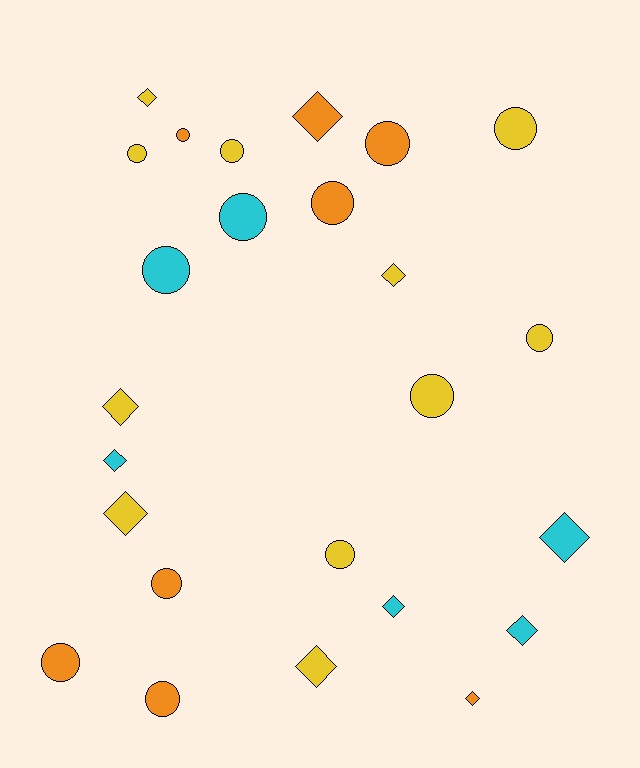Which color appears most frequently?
Yellow, with 11 objects.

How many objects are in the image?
There are 25 objects.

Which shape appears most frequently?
Circle, with 14 objects.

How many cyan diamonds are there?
There are 4 cyan diamonds.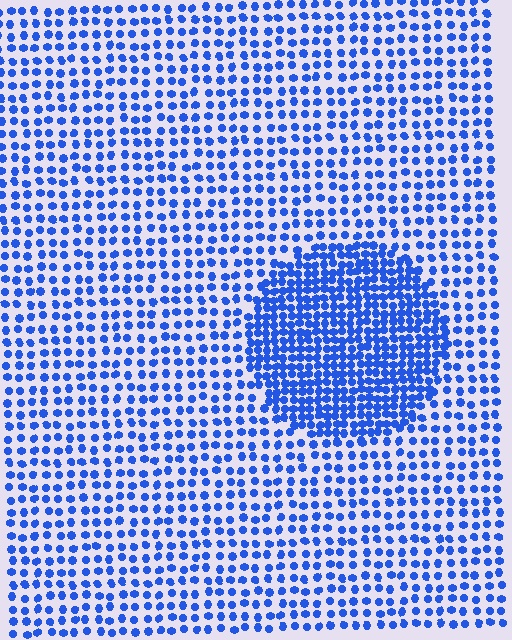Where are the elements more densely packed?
The elements are more densely packed inside the circle boundary.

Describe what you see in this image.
The image contains small blue elements arranged at two different densities. A circle-shaped region is visible where the elements are more densely packed than the surrounding area.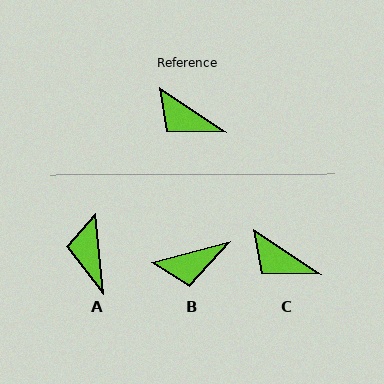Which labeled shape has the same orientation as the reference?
C.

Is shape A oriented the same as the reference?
No, it is off by about 51 degrees.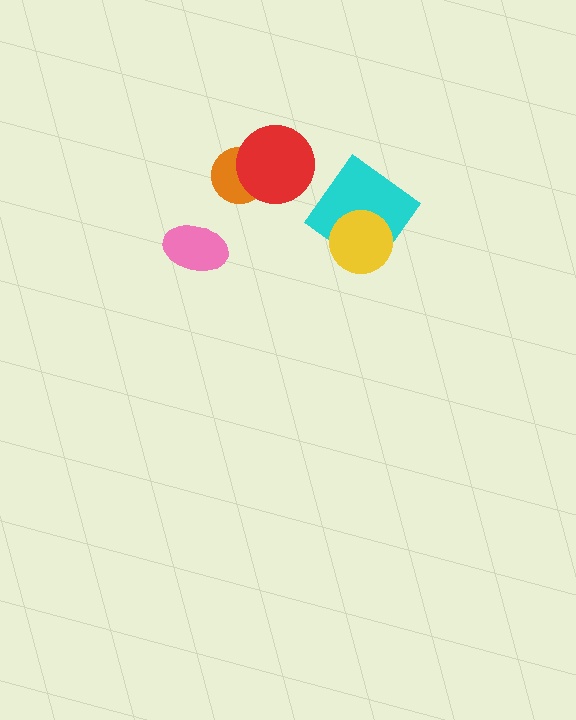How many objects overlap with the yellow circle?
1 object overlaps with the yellow circle.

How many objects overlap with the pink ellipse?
0 objects overlap with the pink ellipse.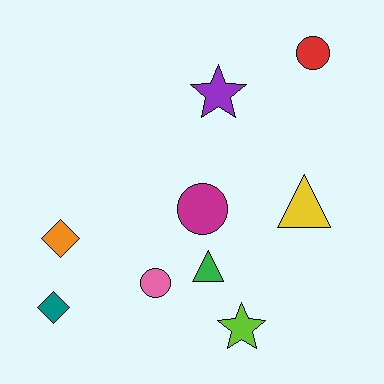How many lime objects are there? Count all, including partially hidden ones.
There is 1 lime object.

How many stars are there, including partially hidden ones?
There are 2 stars.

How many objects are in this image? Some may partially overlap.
There are 9 objects.